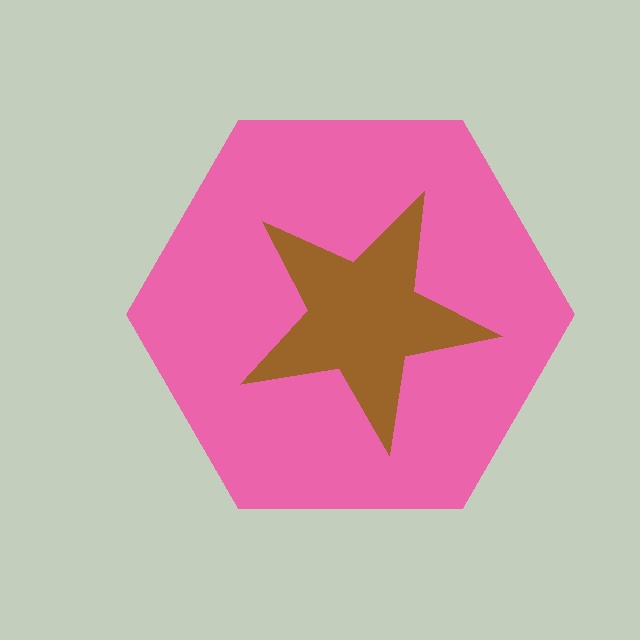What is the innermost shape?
The brown star.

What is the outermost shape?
The pink hexagon.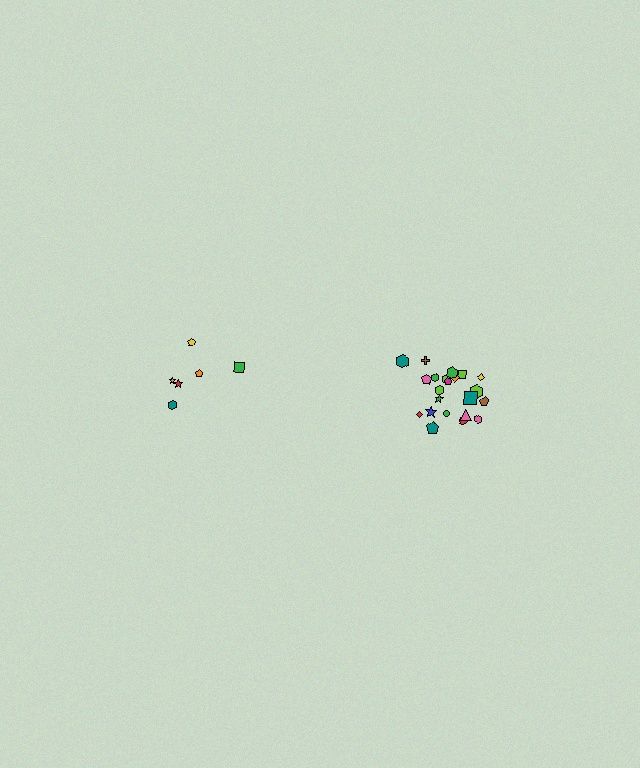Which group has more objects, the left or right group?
The right group.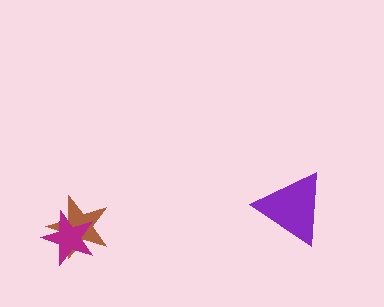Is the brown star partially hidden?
Yes, it is partially covered by another shape.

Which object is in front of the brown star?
The magenta star is in front of the brown star.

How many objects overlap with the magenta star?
1 object overlaps with the magenta star.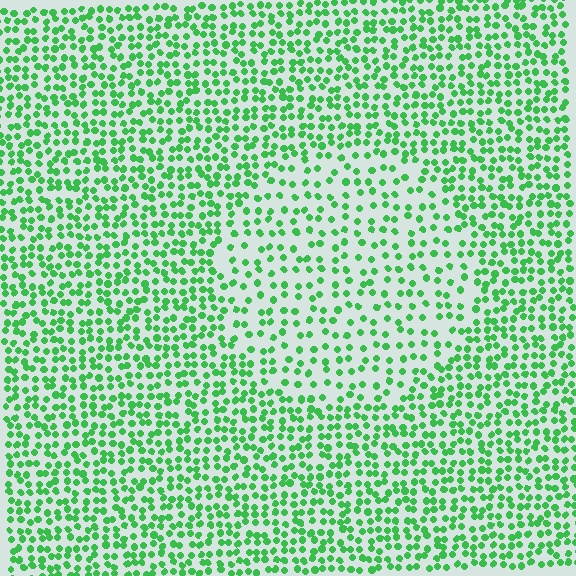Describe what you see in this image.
The image contains small green elements arranged at two different densities. A circle-shaped region is visible where the elements are less densely packed than the surrounding area.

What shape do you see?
I see a circle.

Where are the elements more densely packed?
The elements are more densely packed outside the circle boundary.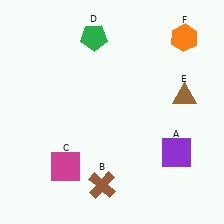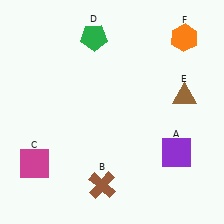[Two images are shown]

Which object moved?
The magenta square (C) moved left.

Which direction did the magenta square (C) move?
The magenta square (C) moved left.